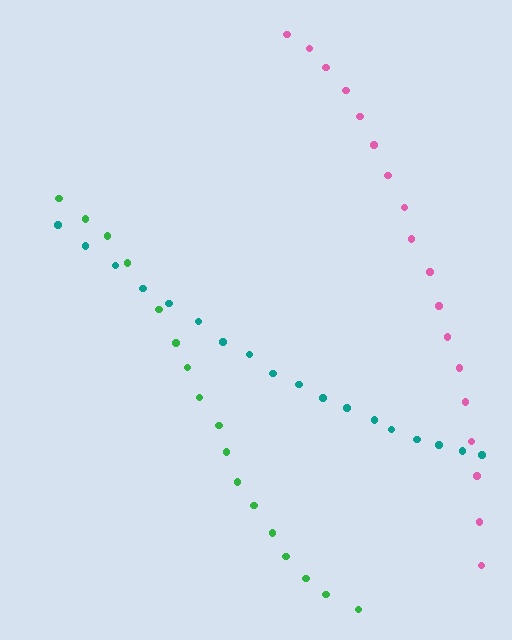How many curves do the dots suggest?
There are 3 distinct paths.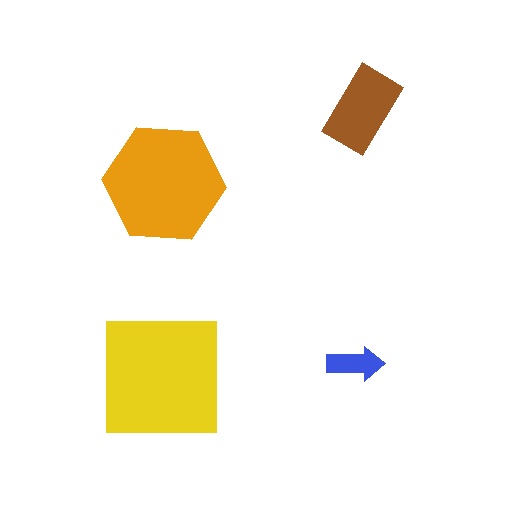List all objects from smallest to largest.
The blue arrow, the brown rectangle, the orange hexagon, the yellow square.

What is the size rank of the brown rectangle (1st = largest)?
3rd.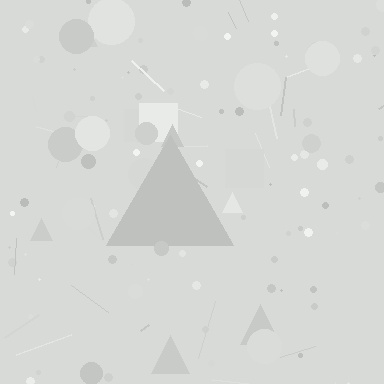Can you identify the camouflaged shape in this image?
The camouflaged shape is a triangle.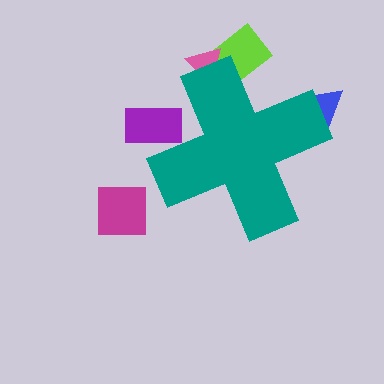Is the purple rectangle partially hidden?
Yes, the purple rectangle is partially hidden behind the teal cross.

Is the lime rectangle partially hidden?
Yes, the lime rectangle is partially hidden behind the teal cross.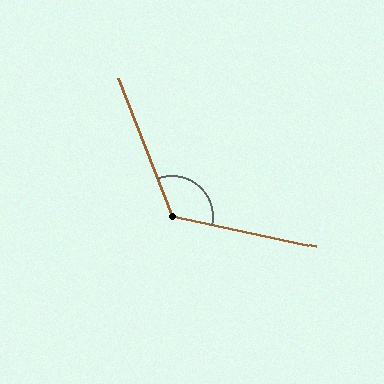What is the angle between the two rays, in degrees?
Approximately 123 degrees.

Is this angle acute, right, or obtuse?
It is obtuse.